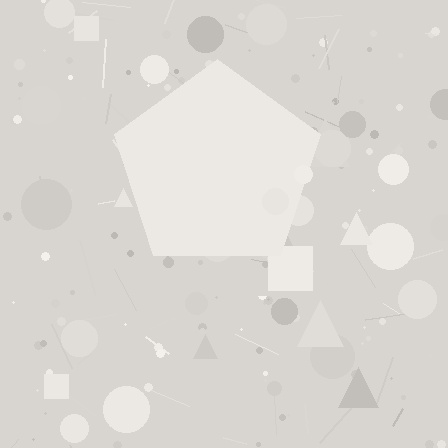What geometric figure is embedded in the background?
A pentagon is embedded in the background.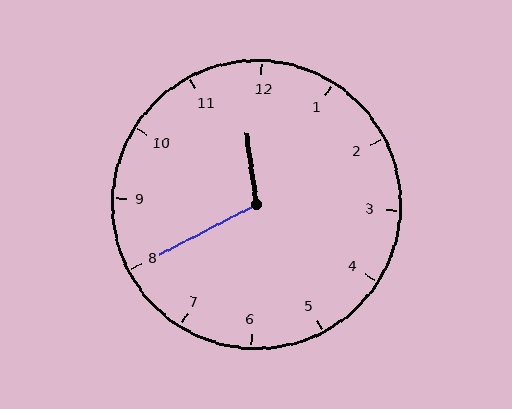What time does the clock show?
11:40.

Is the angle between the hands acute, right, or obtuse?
It is obtuse.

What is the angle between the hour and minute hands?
Approximately 110 degrees.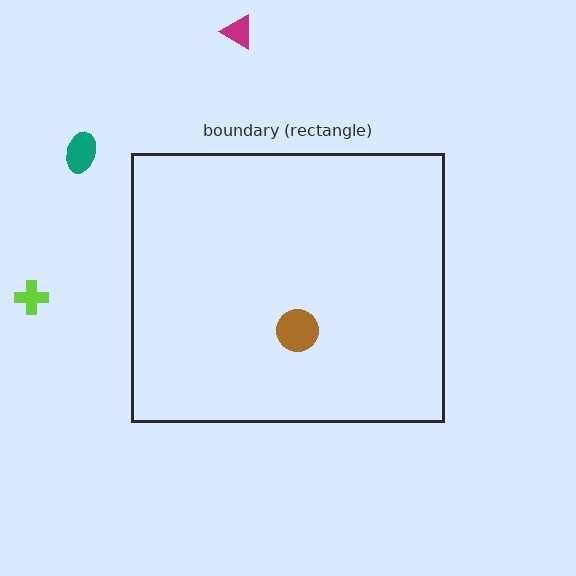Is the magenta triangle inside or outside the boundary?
Outside.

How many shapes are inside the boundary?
1 inside, 3 outside.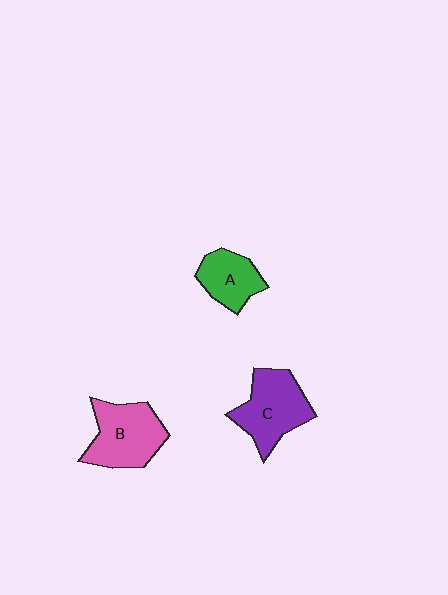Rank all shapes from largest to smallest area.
From largest to smallest: B (pink), C (purple), A (green).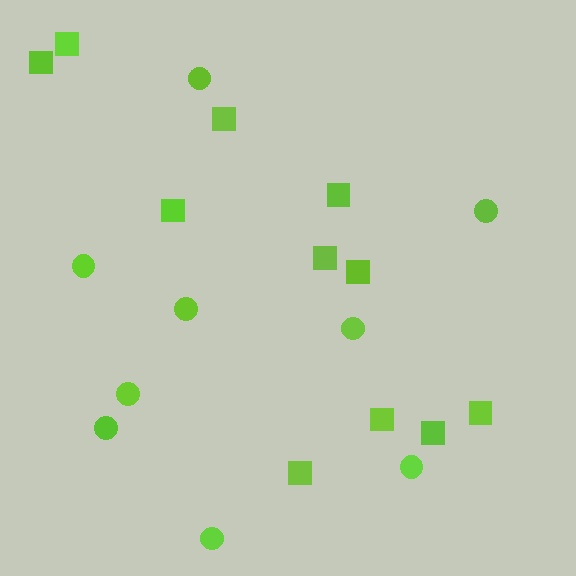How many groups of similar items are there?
There are 2 groups: one group of squares (11) and one group of circles (9).